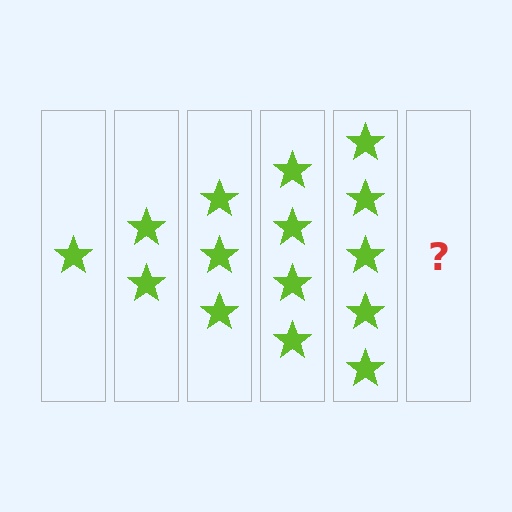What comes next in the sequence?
The next element should be 6 stars.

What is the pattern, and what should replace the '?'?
The pattern is that each step adds one more star. The '?' should be 6 stars.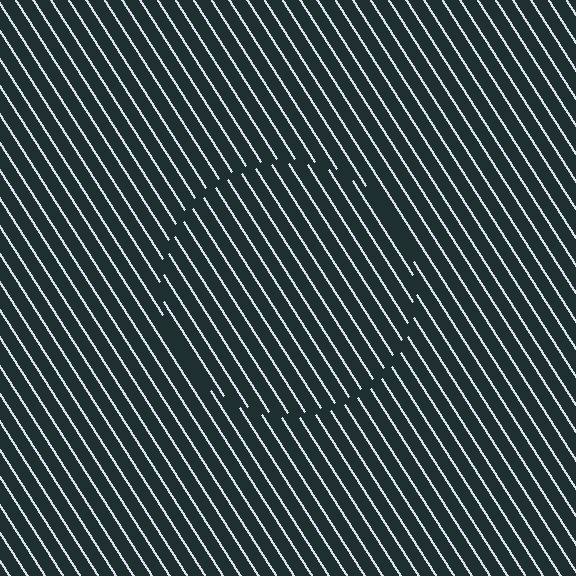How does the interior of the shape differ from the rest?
The interior of the shape contains the same grating, shifted by half a period — the contour is defined by the phase discontinuity where line-ends from the inner and outer gratings abut.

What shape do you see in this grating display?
An illusory circle. The interior of the shape contains the same grating, shifted by half a period — the contour is defined by the phase discontinuity where line-ends from the inner and outer gratings abut.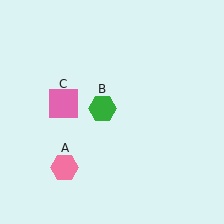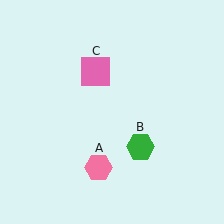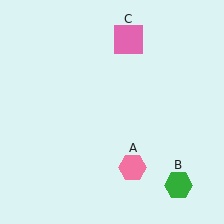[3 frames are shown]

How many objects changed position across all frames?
3 objects changed position: pink hexagon (object A), green hexagon (object B), pink square (object C).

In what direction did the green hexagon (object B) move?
The green hexagon (object B) moved down and to the right.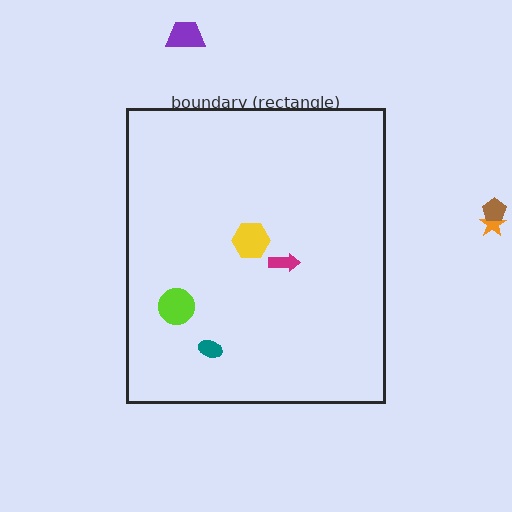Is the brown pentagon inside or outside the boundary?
Outside.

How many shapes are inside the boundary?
4 inside, 3 outside.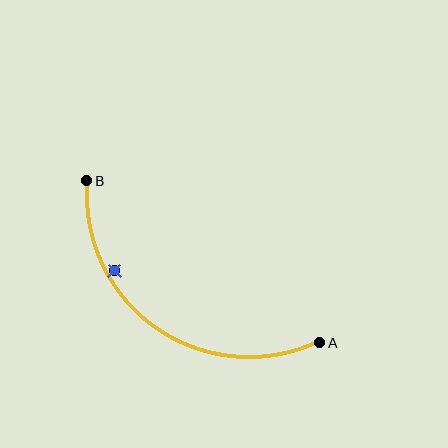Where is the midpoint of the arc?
The arc midpoint is the point on the curve farthest from the straight line joining A and B. It sits below and to the left of that line.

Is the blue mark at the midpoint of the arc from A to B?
No — the blue mark does not lie on the arc at all. It sits slightly inside the curve.